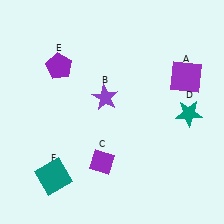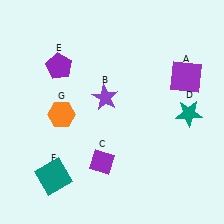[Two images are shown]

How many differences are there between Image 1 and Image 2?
There is 1 difference between the two images.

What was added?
An orange hexagon (G) was added in Image 2.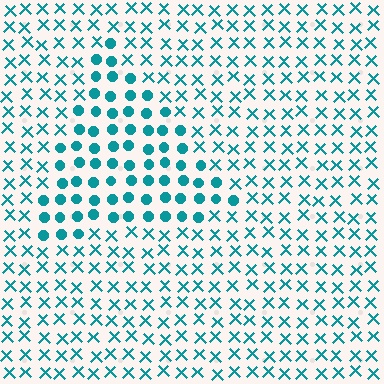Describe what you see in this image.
The image is filled with small teal elements arranged in a uniform grid. A triangle-shaped region contains circles, while the surrounding area contains X marks. The boundary is defined purely by the change in element shape.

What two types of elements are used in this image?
The image uses circles inside the triangle region and X marks outside it.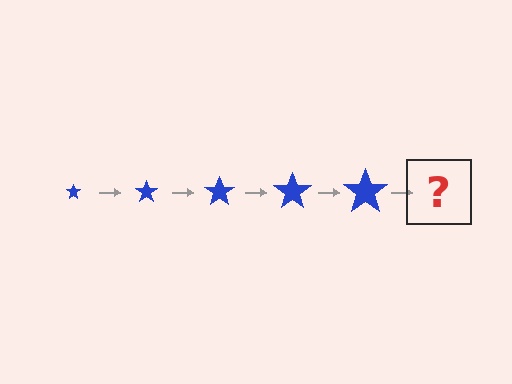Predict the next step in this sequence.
The next step is a blue star, larger than the previous one.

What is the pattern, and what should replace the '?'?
The pattern is that the star gets progressively larger each step. The '?' should be a blue star, larger than the previous one.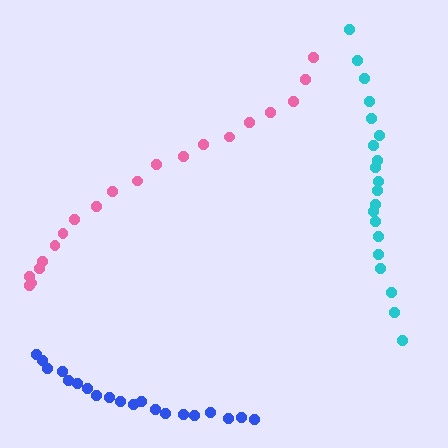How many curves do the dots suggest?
There are 3 distinct paths.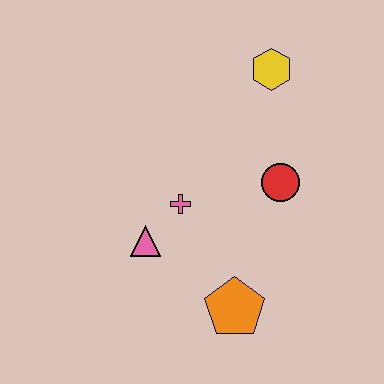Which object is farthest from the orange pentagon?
The yellow hexagon is farthest from the orange pentagon.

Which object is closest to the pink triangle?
The pink cross is closest to the pink triangle.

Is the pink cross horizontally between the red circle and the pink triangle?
Yes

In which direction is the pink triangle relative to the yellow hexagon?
The pink triangle is below the yellow hexagon.